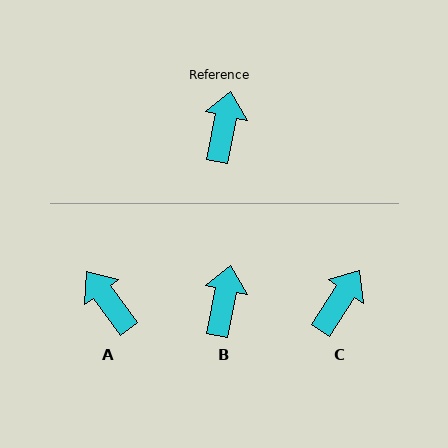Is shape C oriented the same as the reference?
No, it is off by about 22 degrees.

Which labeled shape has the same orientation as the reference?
B.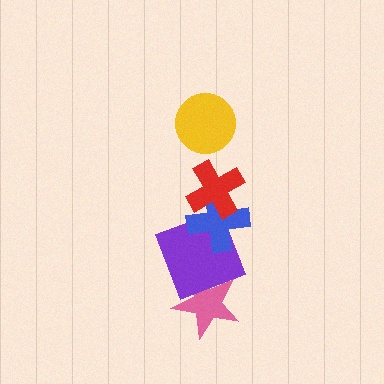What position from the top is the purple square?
The purple square is 4th from the top.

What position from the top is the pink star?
The pink star is 5th from the top.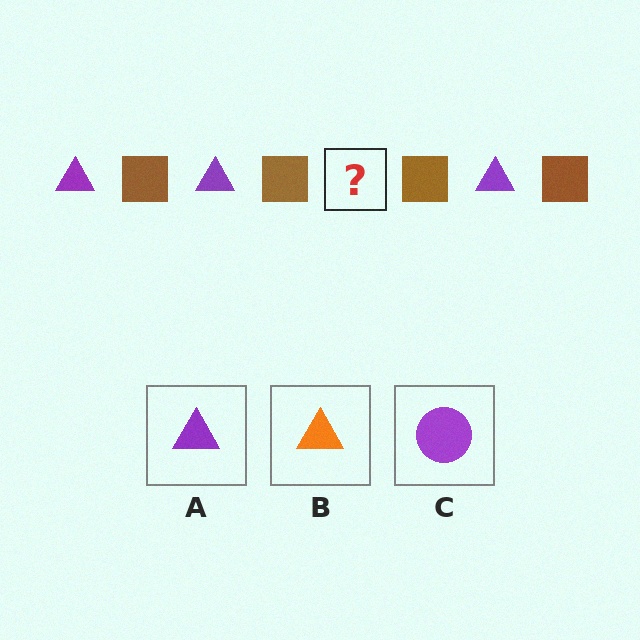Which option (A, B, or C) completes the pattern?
A.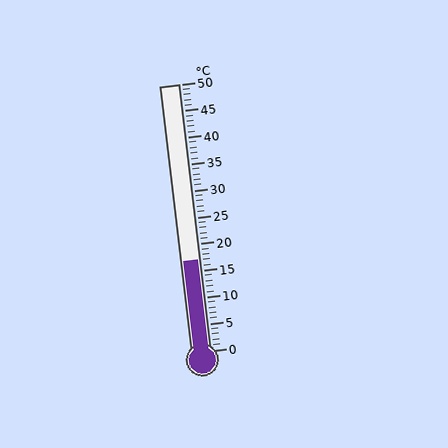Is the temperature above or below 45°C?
The temperature is below 45°C.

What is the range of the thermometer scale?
The thermometer scale ranges from 0°C to 50°C.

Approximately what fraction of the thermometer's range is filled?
The thermometer is filled to approximately 35% of its range.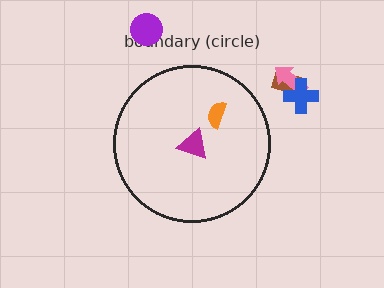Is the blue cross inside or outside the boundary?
Outside.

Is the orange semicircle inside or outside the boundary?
Inside.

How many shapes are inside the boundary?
2 inside, 4 outside.